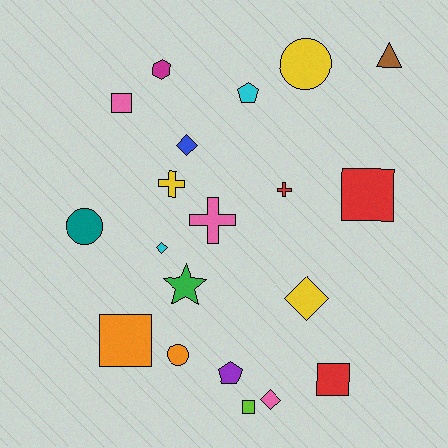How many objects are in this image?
There are 20 objects.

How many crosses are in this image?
There are 3 crosses.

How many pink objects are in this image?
There are 3 pink objects.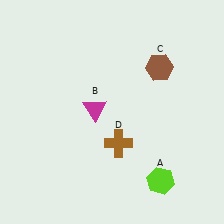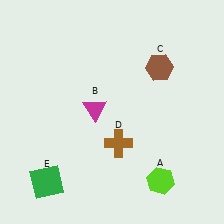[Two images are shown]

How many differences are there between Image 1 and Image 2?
There is 1 difference between the two images.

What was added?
A green square (E) was added in Image 2.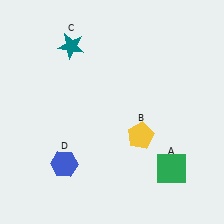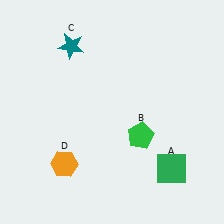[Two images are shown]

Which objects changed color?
B changed from yellow to green. D changed from blue to orange.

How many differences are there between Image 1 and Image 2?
There are 2 differences between the two images.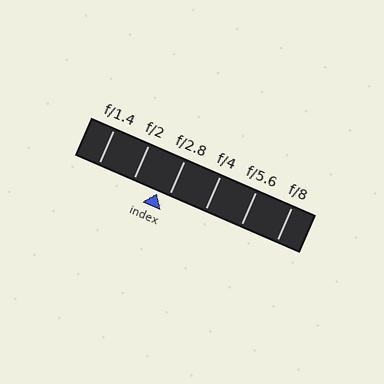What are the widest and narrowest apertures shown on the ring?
The widest aperture shown is f/1.4 and the narrowest is f/8.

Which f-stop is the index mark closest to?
The index mark is closest to f/2.8.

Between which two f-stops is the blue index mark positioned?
The index mark is between f/2 and f/2.8.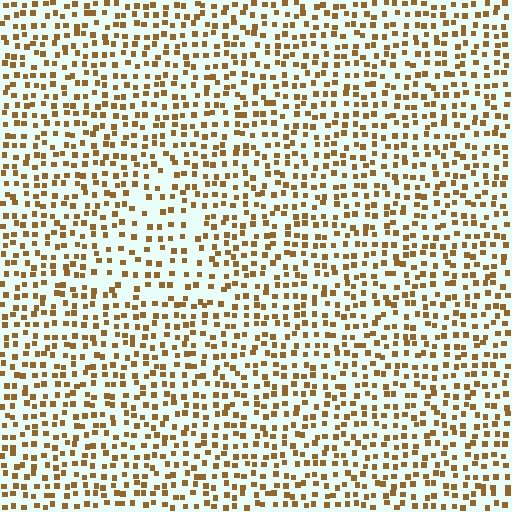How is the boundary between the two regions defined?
The boundary is defined by a change in element density (approximately 1.6x ratio). All elements are the same color, size, and shape.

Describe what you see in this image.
The image contains small brown elements arranged at two different densities. A triangle-shaped region is visible where the elements are less densely packed than the surrounding area.